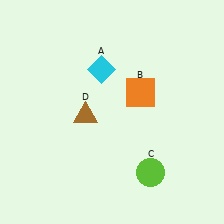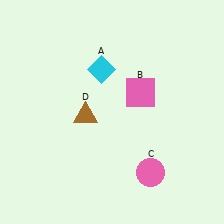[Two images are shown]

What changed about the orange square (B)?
In Image 1, B is orange. In Image 2, it changed to pink.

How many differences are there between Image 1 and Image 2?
There are 2 differences between the two images.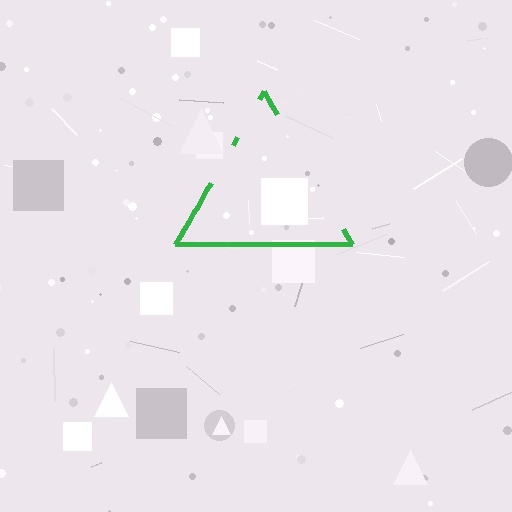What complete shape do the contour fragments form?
The contour fragments form a triangle.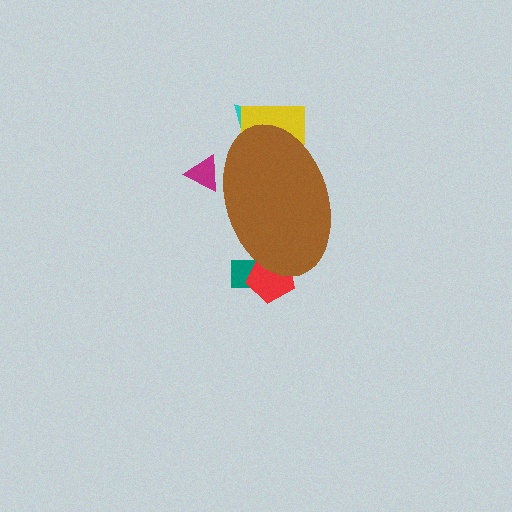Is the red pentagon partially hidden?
Yes, the red pentagon is partially hidden behind the brown ellipse.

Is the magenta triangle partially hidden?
Yes, the magenta triangle is partially hidden behind the brown ellipse.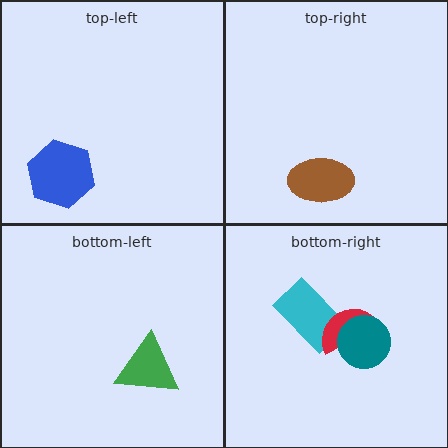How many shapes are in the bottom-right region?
3.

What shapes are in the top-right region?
The brown ellipse.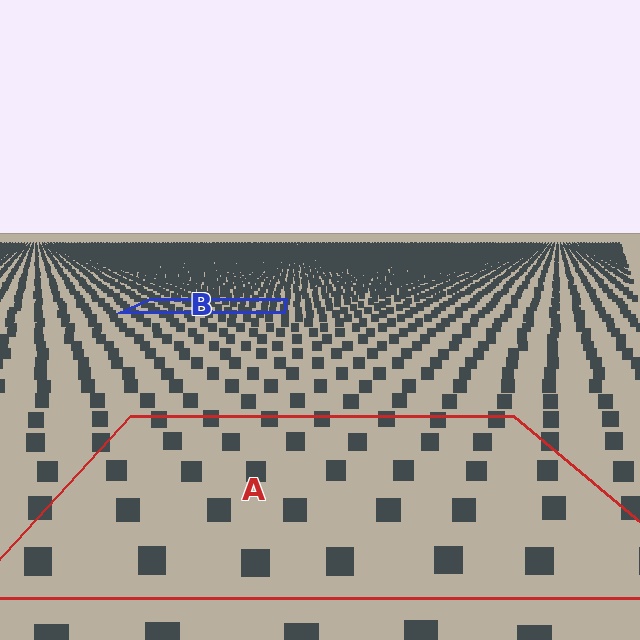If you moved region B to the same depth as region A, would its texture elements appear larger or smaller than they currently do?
They would appear larger. At a closer depth, the same texture elements are projected at a bigger on-screen size.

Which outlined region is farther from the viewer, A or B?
Region B is farther from the viewer — the texture elements inside it appear smaller and more densely packed.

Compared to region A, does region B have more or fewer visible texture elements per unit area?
Region B has more texture elements per unit area — they are packed more densely because it is farther away.